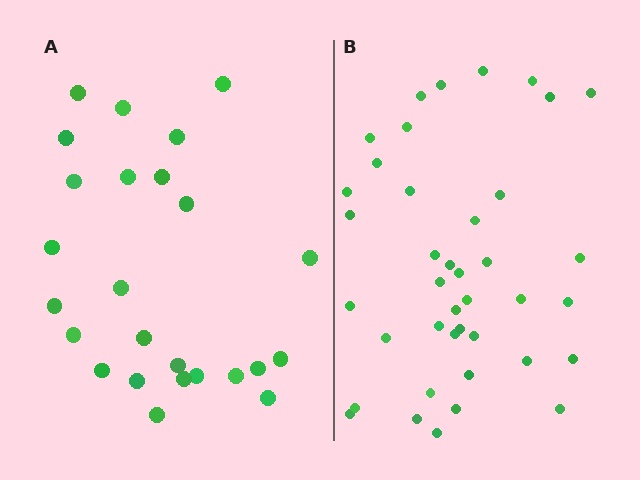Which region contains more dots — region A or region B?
Region B (the right region) has more dots.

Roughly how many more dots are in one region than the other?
Region B has approximately 15 more dots than region A.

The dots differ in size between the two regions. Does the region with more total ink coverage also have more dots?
No. Region A has more total ink coverage because its dots are larger, but region B actually contains more individual dots. Total area can be misleading — the number of items is what matters here.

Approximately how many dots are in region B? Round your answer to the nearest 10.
About 40 dots.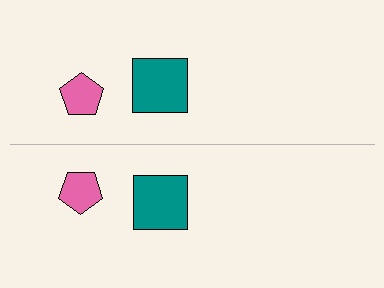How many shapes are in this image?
There are 4 shapes in this image.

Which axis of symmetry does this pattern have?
The pattern has a horizontal axis of symmetry running through the center of the image.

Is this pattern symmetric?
Yes, this pattern has bilateral (reflection) symmetry.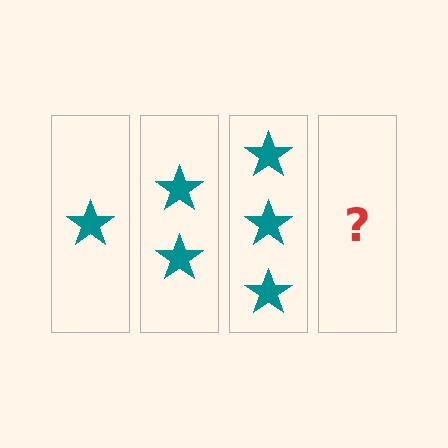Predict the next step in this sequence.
The next step is 4 stars.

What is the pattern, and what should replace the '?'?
The pattern is that each step adds one more star. The '?' should be 4 stars.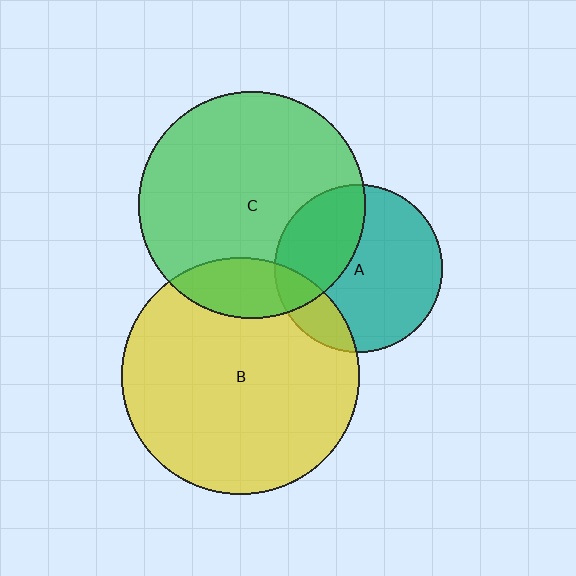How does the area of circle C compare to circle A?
Approximately 1.8 times.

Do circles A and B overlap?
Yes.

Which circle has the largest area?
Circle B (yellow).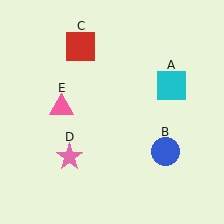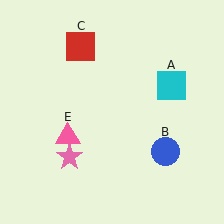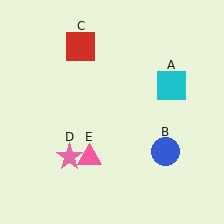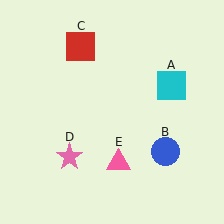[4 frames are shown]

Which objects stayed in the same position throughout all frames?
Cyan square (object A) and blue circle (object B) and red square (object C) and pink star (object D) remained stationary.